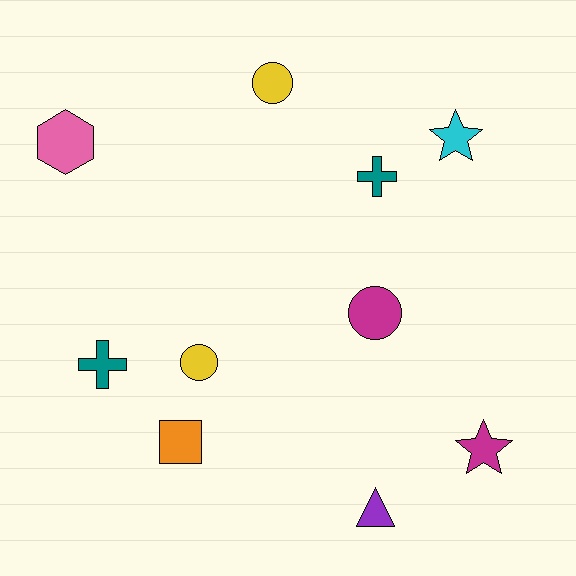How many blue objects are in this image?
There are no blue objects.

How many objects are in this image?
There are 10 objects.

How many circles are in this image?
There are 3 circles.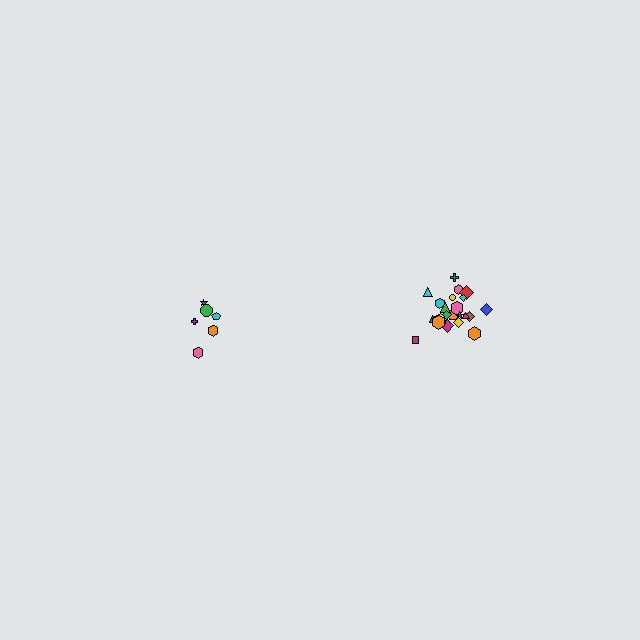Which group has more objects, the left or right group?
The right group.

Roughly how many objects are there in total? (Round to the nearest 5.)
Roughly 30 objects in total.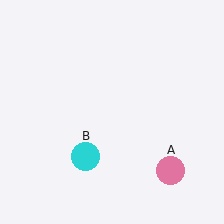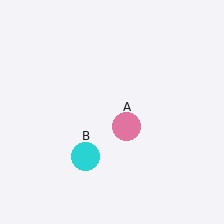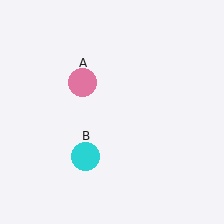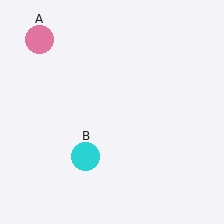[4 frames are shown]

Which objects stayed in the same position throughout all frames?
Cyan circle (object B) remained stationary.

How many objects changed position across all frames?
1 object changed position: pink circle (object A).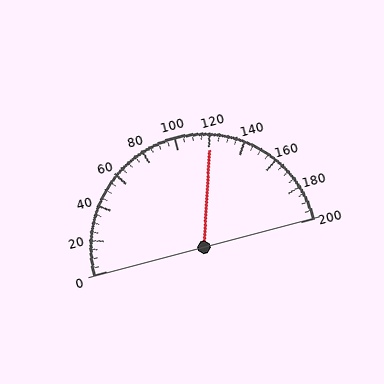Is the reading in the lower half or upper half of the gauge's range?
The reading is in the upper half of the range (0 to 200).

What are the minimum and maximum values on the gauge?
The gauge ranges from 0 to 200.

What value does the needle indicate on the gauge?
The needle indicates approximately 120.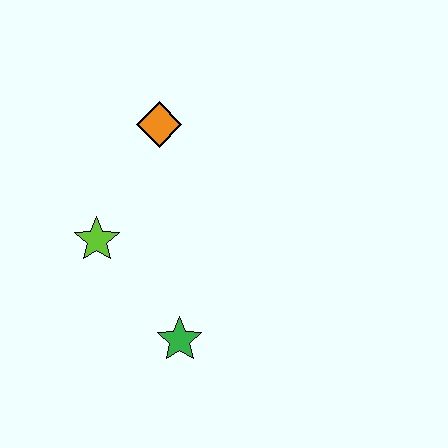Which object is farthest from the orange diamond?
The green star is farthest from the orange diamond.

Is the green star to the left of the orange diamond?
No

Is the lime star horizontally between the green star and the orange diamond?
No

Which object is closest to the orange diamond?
The lime star is closest to the orange diamond.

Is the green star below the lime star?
Yes